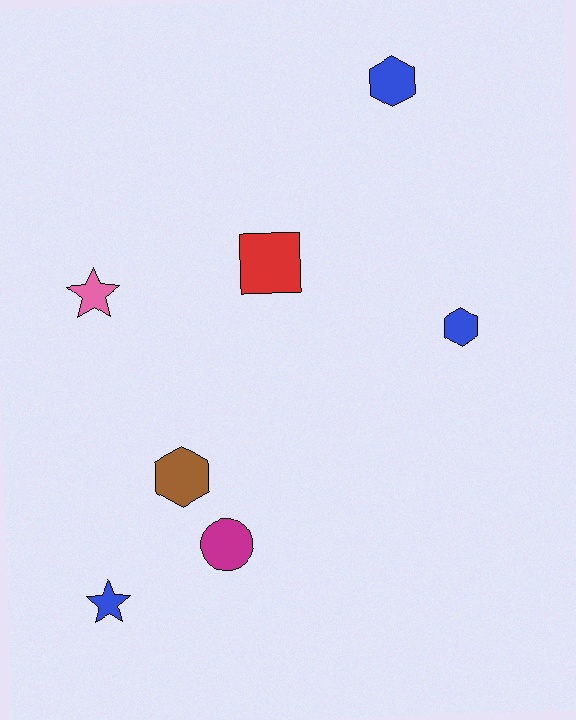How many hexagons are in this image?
There are 3 hexagons.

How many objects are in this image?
There are 7 objects.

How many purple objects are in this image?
There are no purple objects.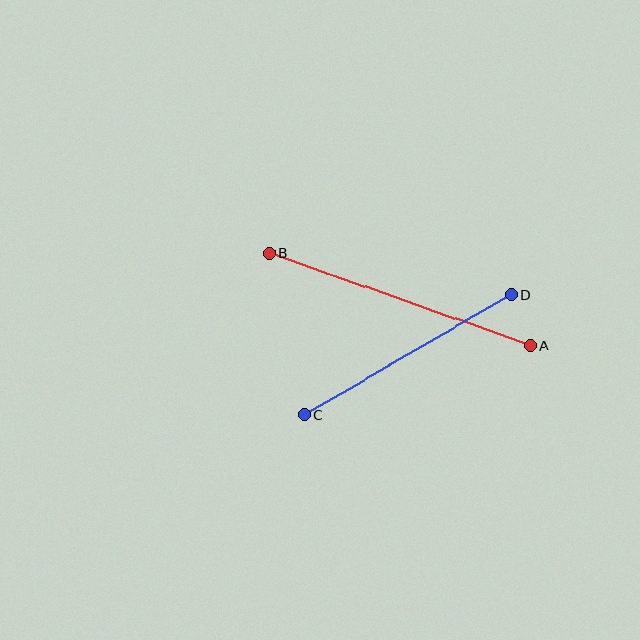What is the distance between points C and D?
The distance is approximately 239 pixels.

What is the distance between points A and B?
The distance is approximately 276 pixels.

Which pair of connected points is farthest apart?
Points A and B are farthest apart.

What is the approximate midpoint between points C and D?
The midpoint is at approximately (408, 355) pixels.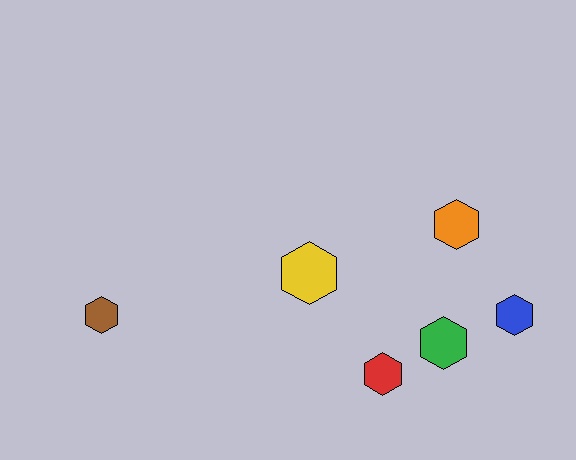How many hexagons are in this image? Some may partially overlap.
There are 6 hexagons.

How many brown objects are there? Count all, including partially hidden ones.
There is 1 brown object.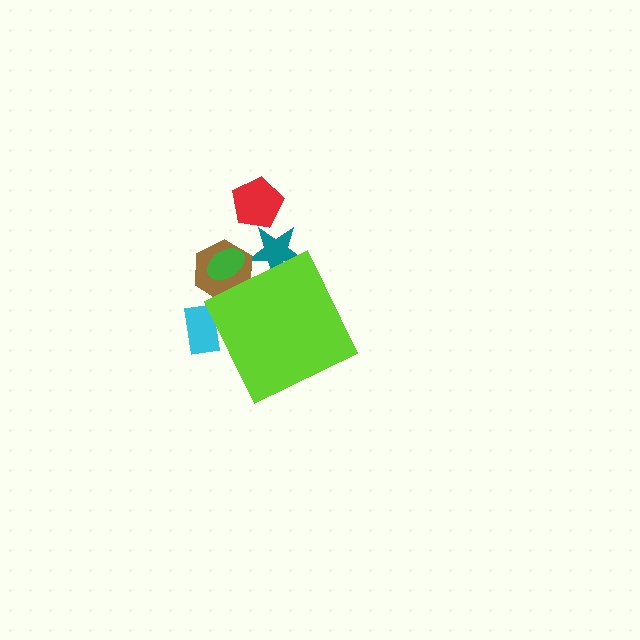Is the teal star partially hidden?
Yes, the teal star is partially hidden behind the lime diamond.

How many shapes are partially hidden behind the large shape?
4 shapes are partially hidden.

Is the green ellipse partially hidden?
Yes, the green ellipse is partially hidden behind the lime diamond.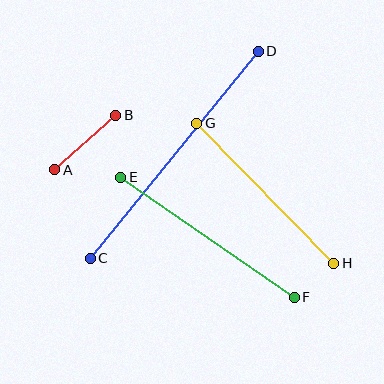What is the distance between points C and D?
The distance is approximately 267 pixels.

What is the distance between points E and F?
The distance is approximately 211 pixels.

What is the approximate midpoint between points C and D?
The midpoint is at approximately (174, 155) pixels.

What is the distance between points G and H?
The distance is approximately 196 pixels.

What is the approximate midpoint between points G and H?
The midpoint is at approximately (265, 193) pixels.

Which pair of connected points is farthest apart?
Points C and D are farthest apart.